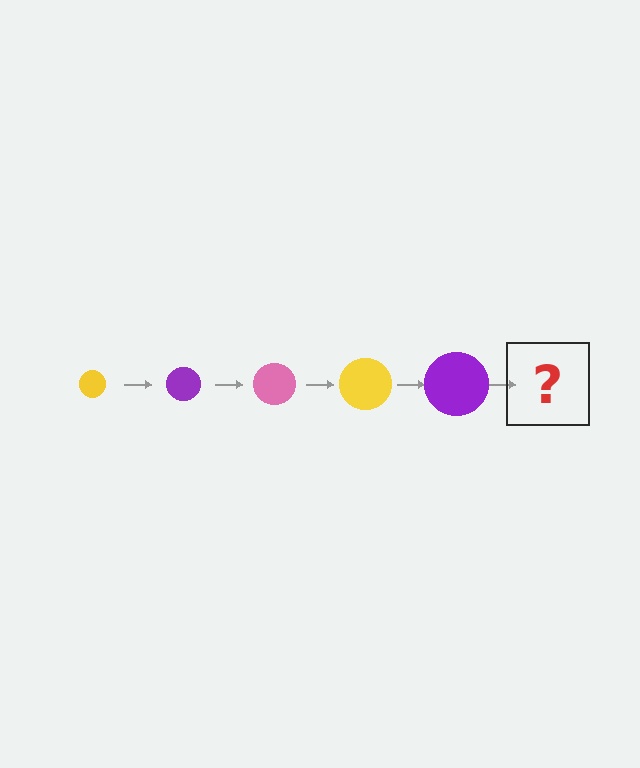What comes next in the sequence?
The next element should be a pink circle, larger than the previous one.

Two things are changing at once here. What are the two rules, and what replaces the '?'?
The two rules are that the circle grows larger each step and the color cycles through yellow, purple, and pink. The '?' should be a pink circle, larger than the previous one.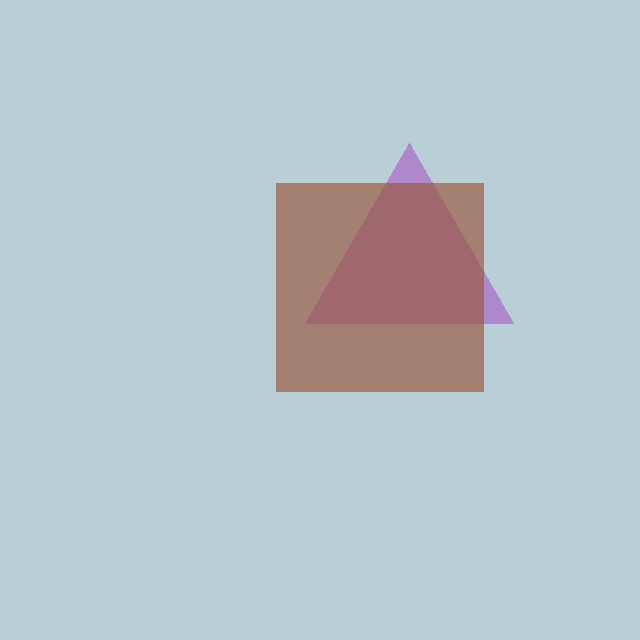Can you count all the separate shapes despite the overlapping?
Yes, there are 2 separate shapes.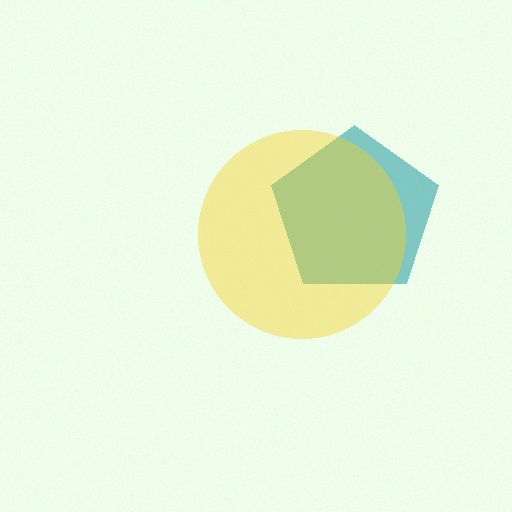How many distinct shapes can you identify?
There are 2 distinct shapes: a teal pentagon, a yellow circle.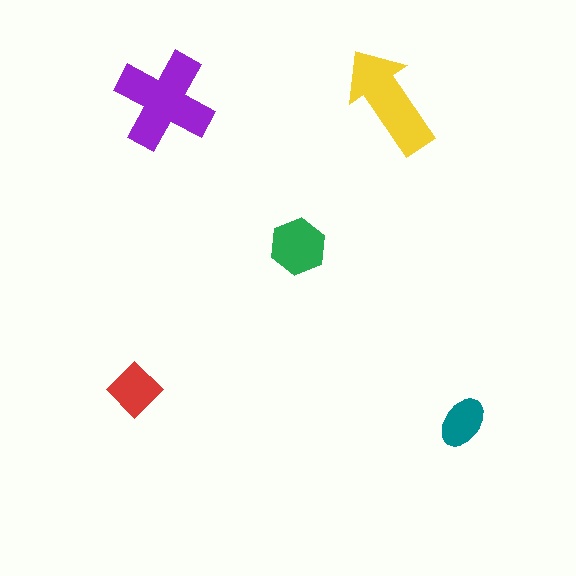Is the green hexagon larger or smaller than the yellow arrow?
Smaller.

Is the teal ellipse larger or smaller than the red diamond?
Smaller.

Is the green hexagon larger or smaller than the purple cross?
Smaller.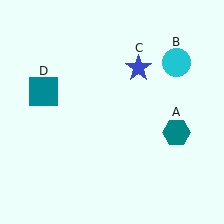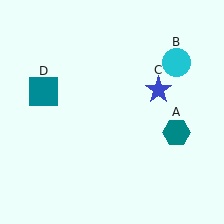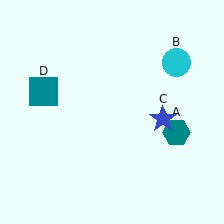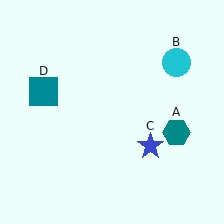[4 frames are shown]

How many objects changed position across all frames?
1 object changed position: blue star (object C).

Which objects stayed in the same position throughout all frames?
Teal hexagon (object A) and cyan circle (object B) and teal square (object D) remained stationary.